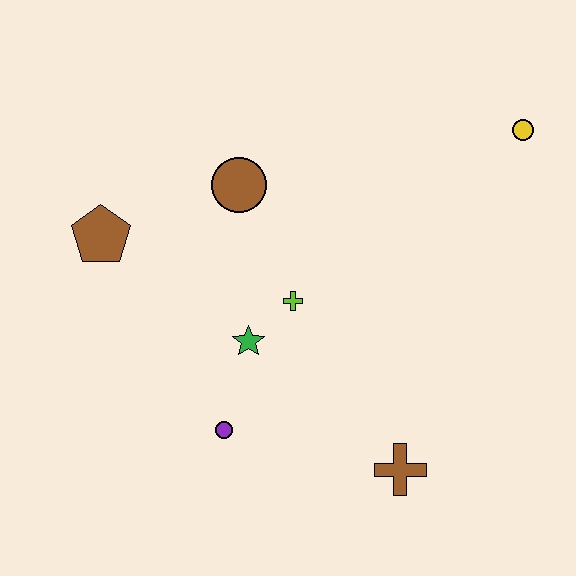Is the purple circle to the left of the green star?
Yes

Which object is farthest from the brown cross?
The brown pentagon is farthest from the brown cross.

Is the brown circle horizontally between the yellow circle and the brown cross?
No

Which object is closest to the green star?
The lime cross is closest to the green star.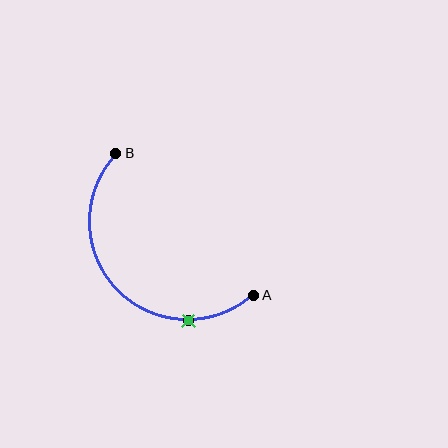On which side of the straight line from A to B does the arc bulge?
The arc bulges below and to the left of the straight line connecting A and B.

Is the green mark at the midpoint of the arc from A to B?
No. The green mark lies on the arc but is closer to endpoint A. The arc midpoint would be at the point on the curve equidistant along the arc from both A and B.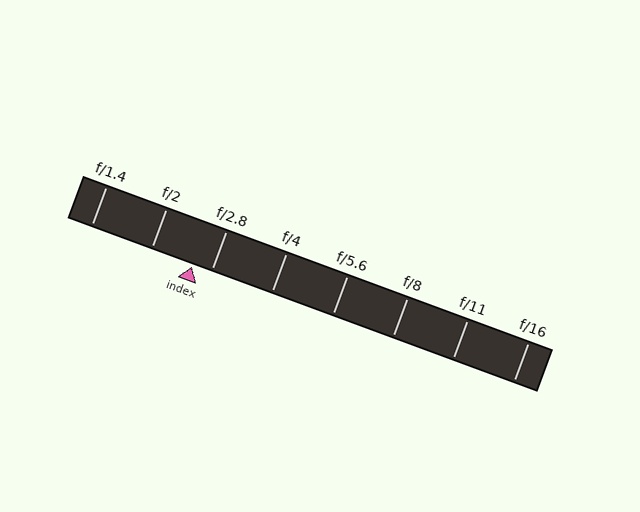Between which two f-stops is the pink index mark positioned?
The index mark is between f/2 and f/2.8.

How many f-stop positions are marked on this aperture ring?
There are 8 f-stop positions marked.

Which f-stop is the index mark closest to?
The index mark is closest to f/2.8.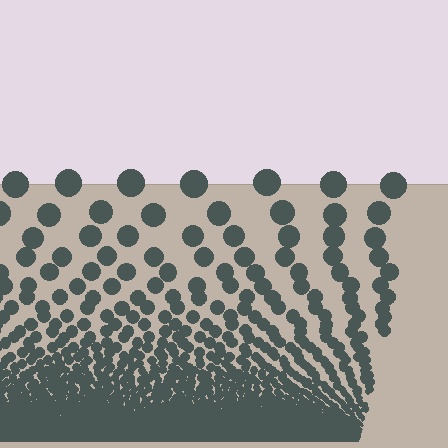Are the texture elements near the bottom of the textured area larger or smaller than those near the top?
Smaller. The gradient is inverted — elements near the bottom are smaller and denser.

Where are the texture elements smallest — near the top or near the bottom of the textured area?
Near the bottom.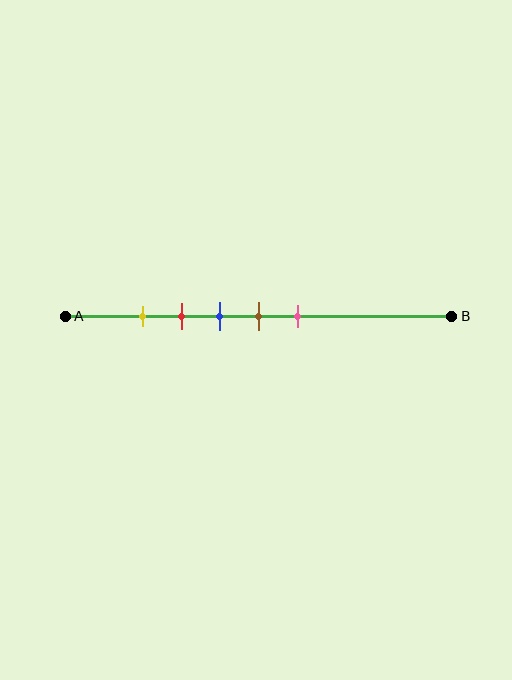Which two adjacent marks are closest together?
The yellow and red marks are the closest adjacent pair.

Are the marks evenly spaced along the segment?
Yes, the marks are approximately evenly spaced.